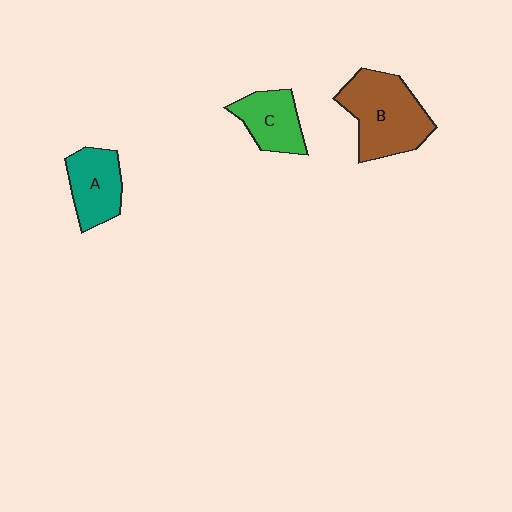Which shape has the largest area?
Shape B (brown).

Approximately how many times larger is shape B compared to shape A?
Approximately 1.6 times.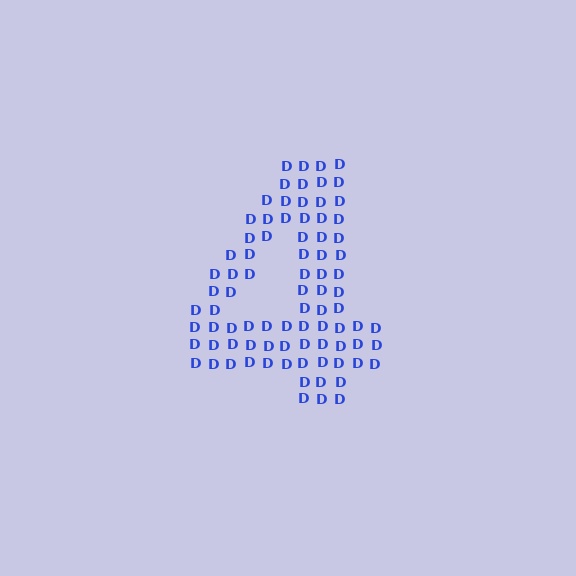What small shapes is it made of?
It is made of small letter D's.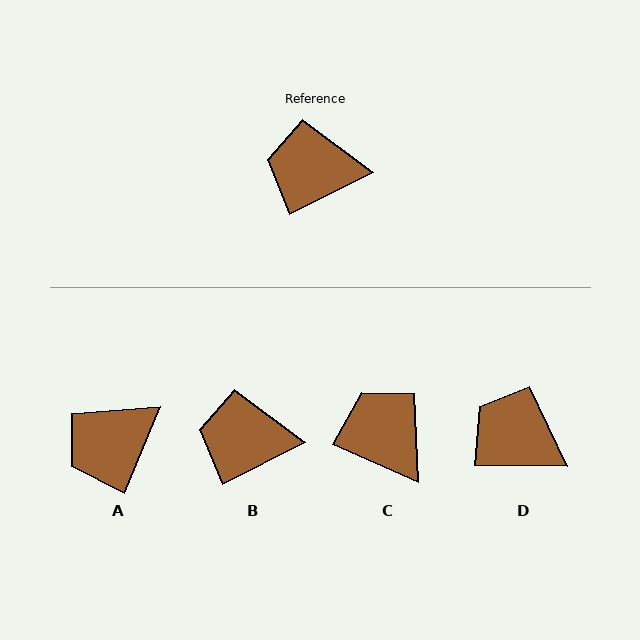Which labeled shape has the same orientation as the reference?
B.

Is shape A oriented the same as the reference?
No, it is off by about 41 degrees.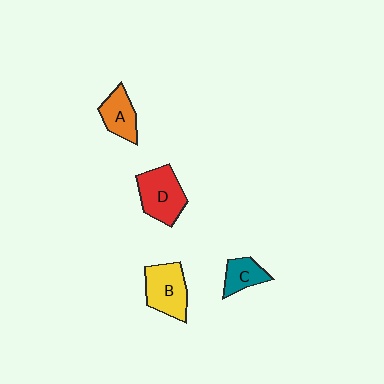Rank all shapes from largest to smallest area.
From largest to smallest: D (red), B (yellow), A (orange), C (teal).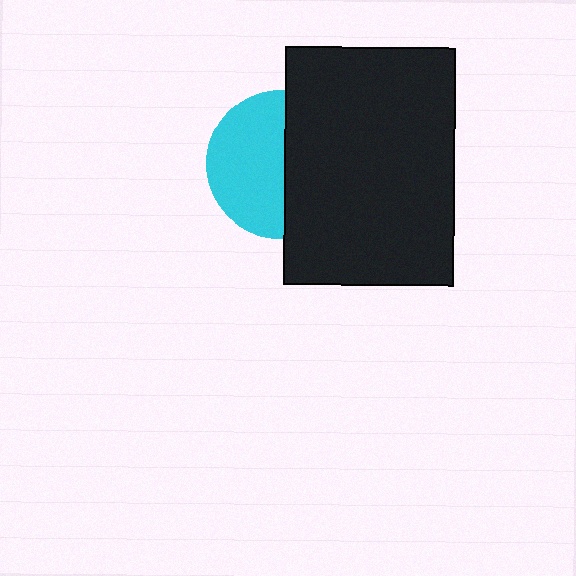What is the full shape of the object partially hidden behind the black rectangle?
The partially hidden object is a cyan circle.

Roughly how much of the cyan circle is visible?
About half of it is visible (roughly 53%).